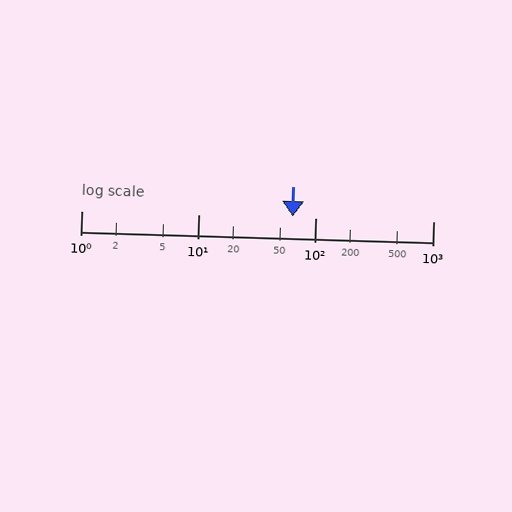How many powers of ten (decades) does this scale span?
The scale spans 3 decades, from 1 to 1000.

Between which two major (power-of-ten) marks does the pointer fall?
The pointer is between 10 and 100.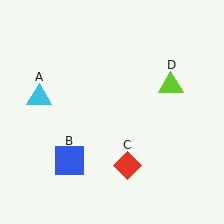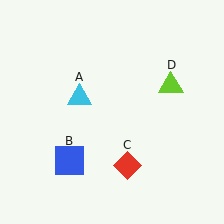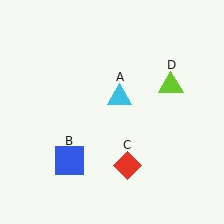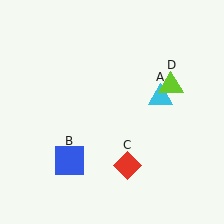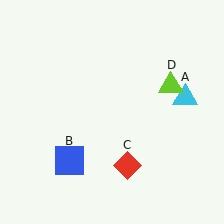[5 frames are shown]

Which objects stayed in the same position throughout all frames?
Blue square (object B) and red diamond (object C) and lime triangle (object D) remained stationary.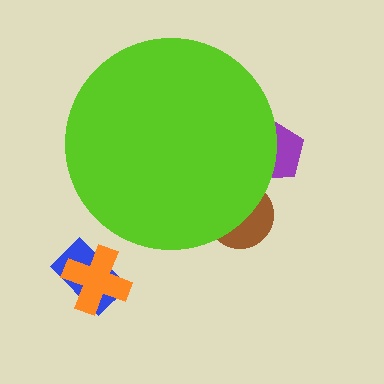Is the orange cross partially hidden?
No, the orange cross is fully visible.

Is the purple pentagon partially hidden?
Yes, the purple pentagon is partially hidden behind the lime circle.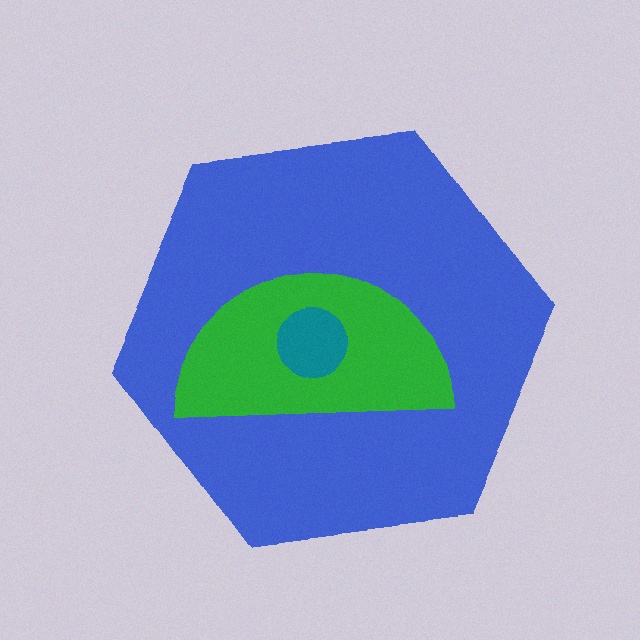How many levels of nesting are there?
3.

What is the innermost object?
The teal circle.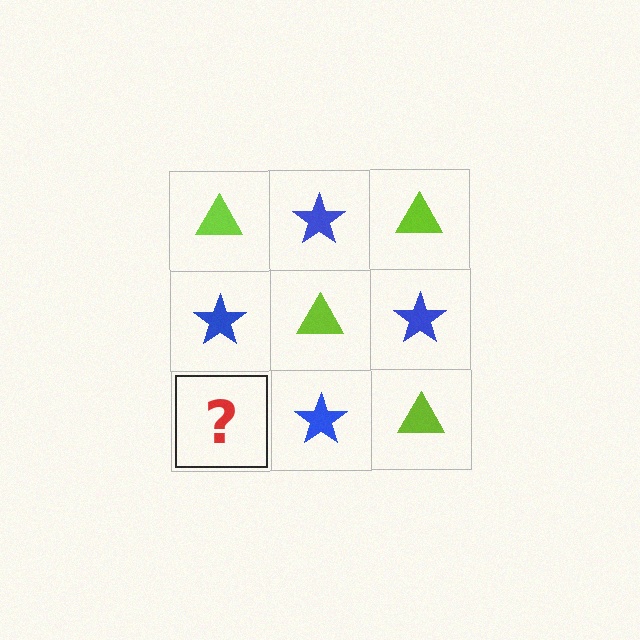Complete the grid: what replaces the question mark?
The question mark should be replaced with a lime triangle.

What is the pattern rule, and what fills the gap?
The rule is that it alternates lime triangle and blue star in a checkerboard pattern. The gap should be filled with a lime triangle.